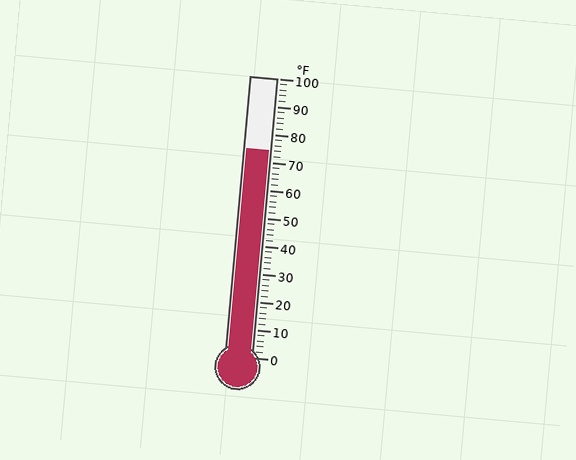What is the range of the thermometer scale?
The thermometer scale ranges from 0°F to 100°F.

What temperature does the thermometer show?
The thermometer shows approximately 74°F.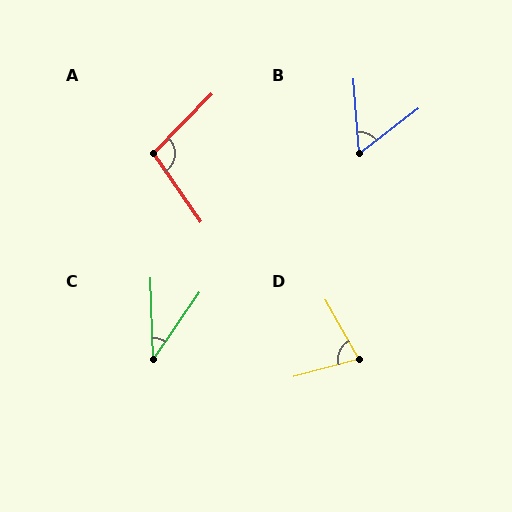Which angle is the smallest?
C, at approximately 37 degrees.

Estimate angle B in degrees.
Approximately 57 degrees.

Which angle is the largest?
A, at approximately 101 degrees.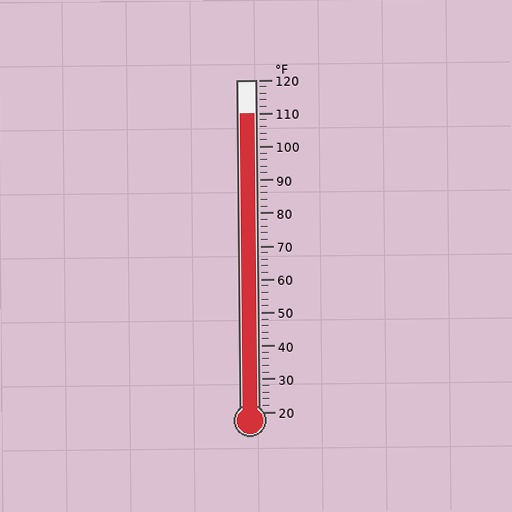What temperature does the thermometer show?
The thermometer shows approximately 110°F.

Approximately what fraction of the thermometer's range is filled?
The thermometer is filled to approximately 90% of its range.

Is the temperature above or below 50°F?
The temperature is above 50°F.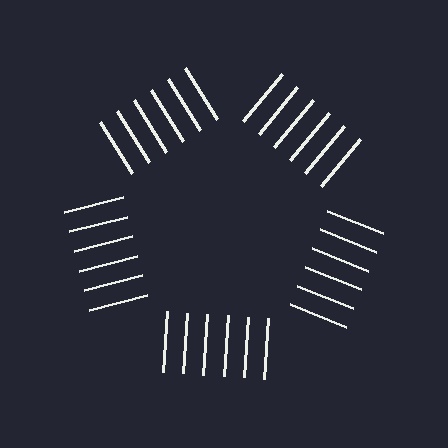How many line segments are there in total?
30 — 6 along each of the 5 edges.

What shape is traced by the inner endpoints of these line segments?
An illusory pentagon — the line segments terminate on its edges but no continuous stroke is drawn.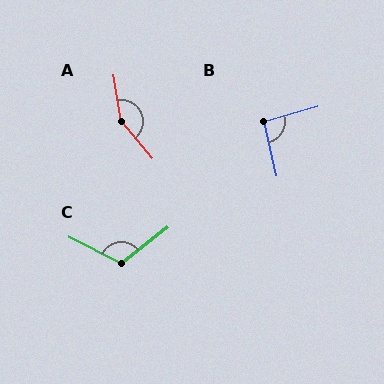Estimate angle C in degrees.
Approximately 116 degrees.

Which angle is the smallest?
B, at approximately 93 degrees.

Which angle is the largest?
A, at approximately 150 degrees.